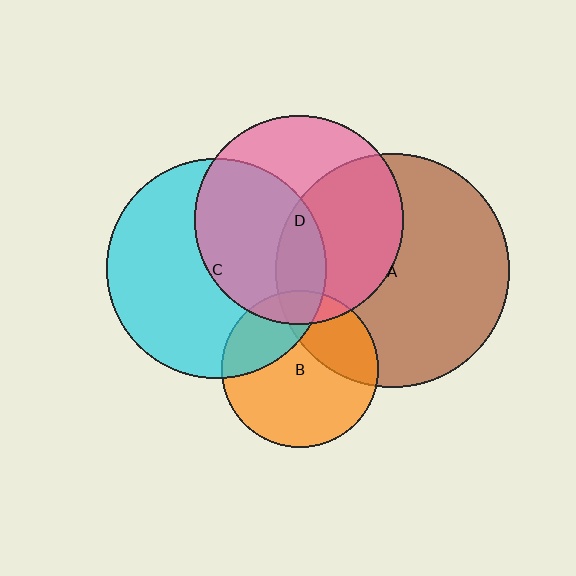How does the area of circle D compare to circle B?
Approximately 1.8 times.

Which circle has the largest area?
Circle A (brown).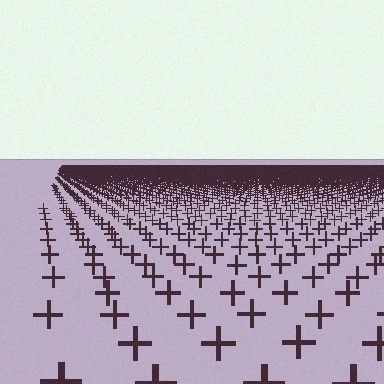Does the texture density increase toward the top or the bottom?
Density increases toward the top.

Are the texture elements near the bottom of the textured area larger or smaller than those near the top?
Larger. Near the bottom, elements are closer to the viewer and appear at a bigger on-screen size.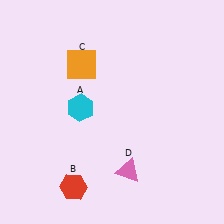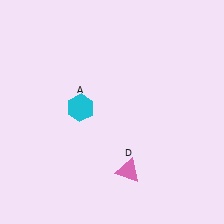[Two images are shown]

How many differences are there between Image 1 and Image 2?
There are 2 differences between the two images.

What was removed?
The red hexagon (B), the orange square (C) were removed in Image 2.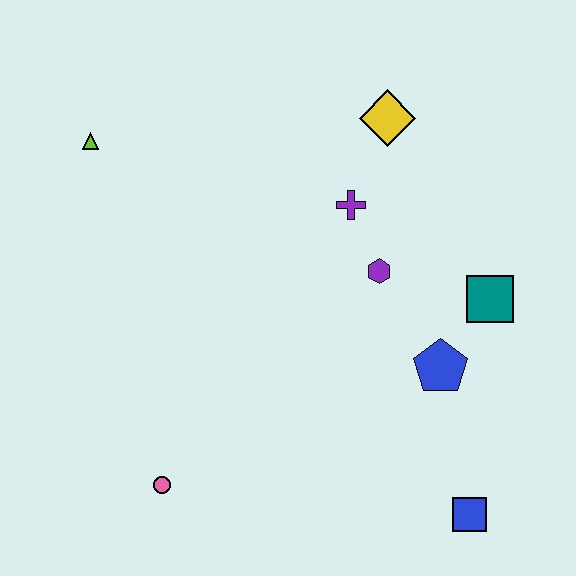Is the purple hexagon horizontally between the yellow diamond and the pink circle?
Yes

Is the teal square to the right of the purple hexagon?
Yes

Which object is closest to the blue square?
The blue pentagon is closest to the blue square.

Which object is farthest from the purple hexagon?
The lime triangle is farthest from the purple hexagon.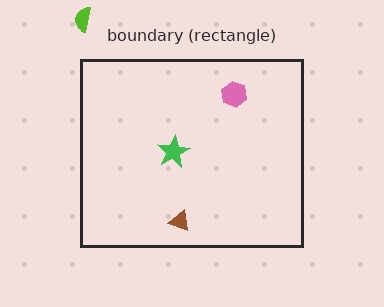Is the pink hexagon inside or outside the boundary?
Inside.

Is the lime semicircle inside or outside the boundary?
Outside.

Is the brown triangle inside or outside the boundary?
Inside.